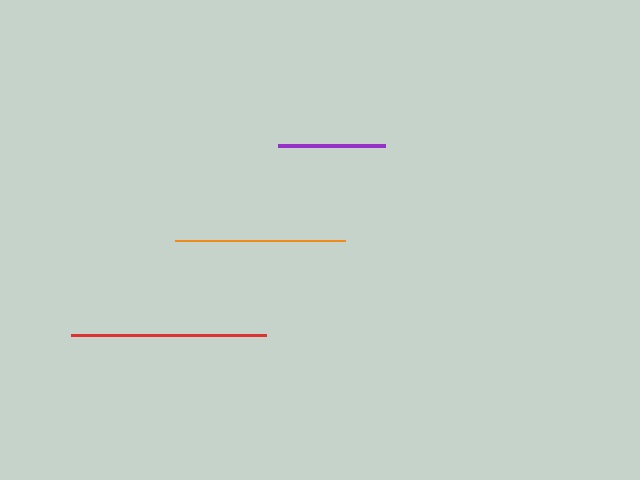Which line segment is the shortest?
The purple line is the shortest at approximately 108 pixels.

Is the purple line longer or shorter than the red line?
The red line is longer than the purple line.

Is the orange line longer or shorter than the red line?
The red line is longer than the orange line.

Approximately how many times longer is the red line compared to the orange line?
The red line is approximately 1.1 times the length of the orange line.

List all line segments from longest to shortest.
From longest to shortest: red, orange, purple.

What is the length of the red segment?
The red segment is approximately 195 pixels long.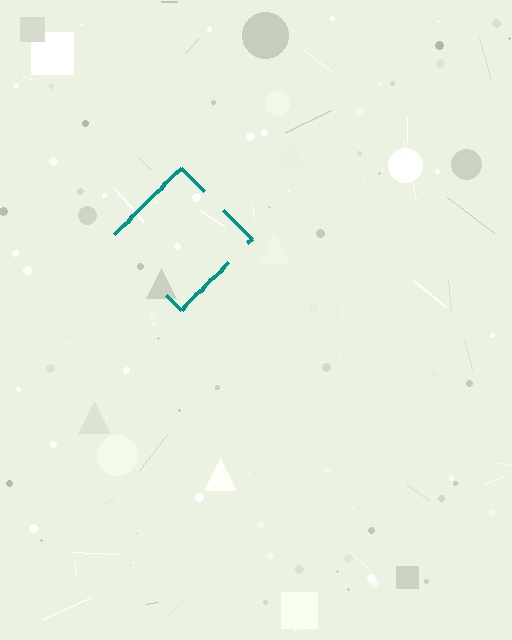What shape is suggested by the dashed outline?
The dashed outline suggests a diamond.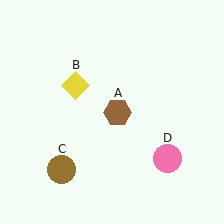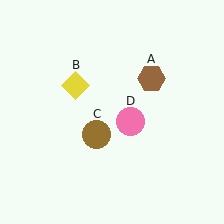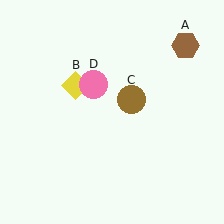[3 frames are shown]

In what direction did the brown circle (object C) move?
The brown circle (object C) moved up and to the right.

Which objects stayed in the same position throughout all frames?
Yellow diamond (object B) remained stationary.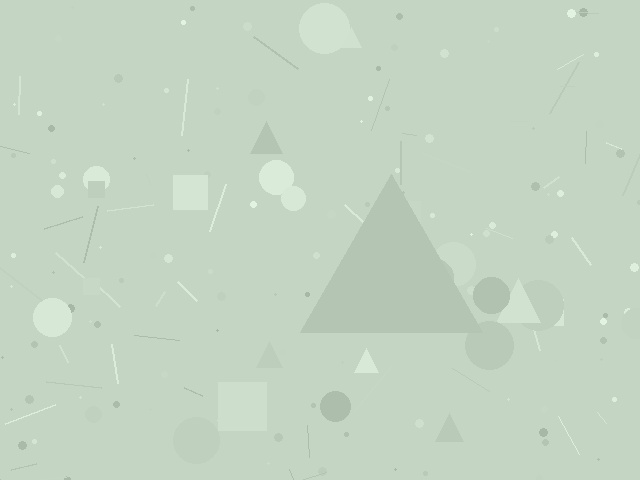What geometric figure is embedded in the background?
A triangle is embedded in the background.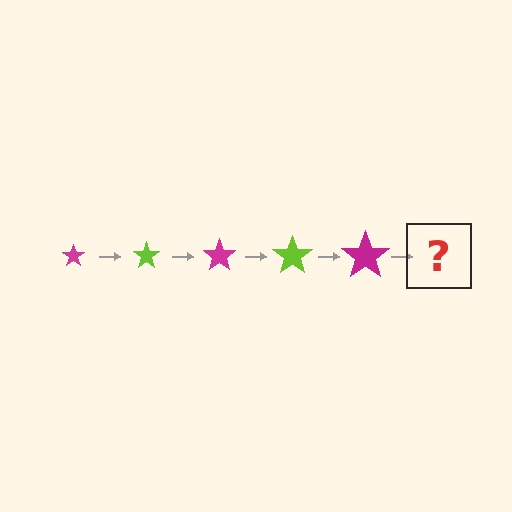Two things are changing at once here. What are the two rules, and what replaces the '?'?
The two rules are that the star grows larger each step and the color cycles through magenta and lime. The '?' should be a lime star, larger than the previous one.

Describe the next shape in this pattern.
It should be a lime star, larger than the previous one.